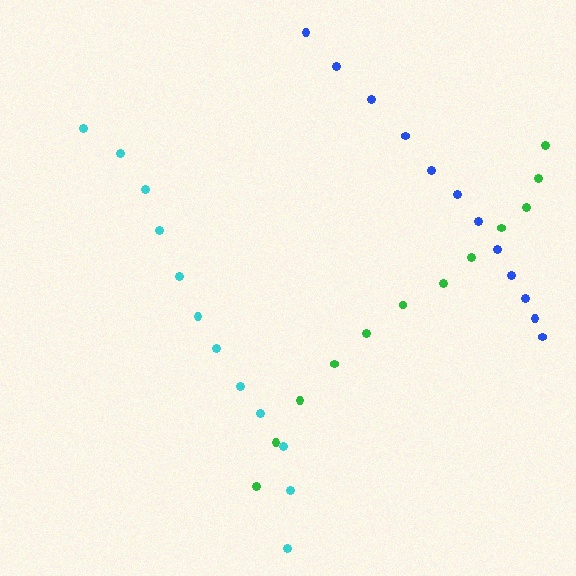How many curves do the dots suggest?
There are 3 distinct paths.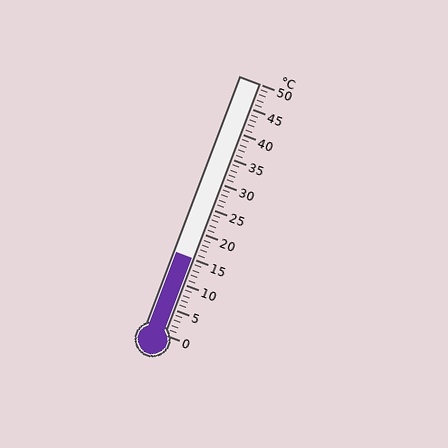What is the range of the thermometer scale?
The thermometer scale ranges from 0°C to 50°C.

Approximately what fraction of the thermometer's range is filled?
The thermometer is filled to approximately 30% of its range.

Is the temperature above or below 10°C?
The temperature is above 10°C.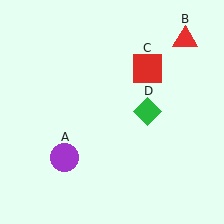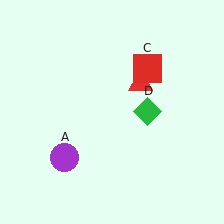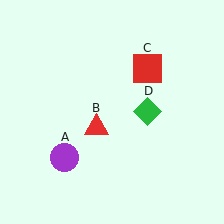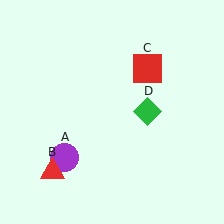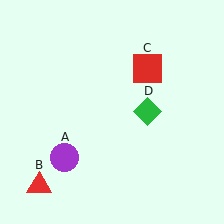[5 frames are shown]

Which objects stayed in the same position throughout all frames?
Purple circle (object A) and red square (object C) and green diamond (object D) remained stationary.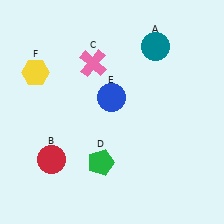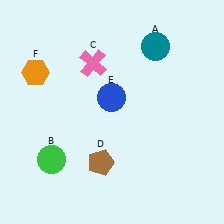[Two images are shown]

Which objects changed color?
B changed from red to green. D changed from green to brown. F changed from yellow to orange.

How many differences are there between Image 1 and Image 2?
There are 3 differences between the two images.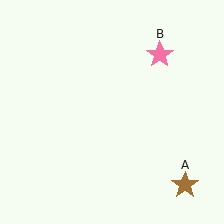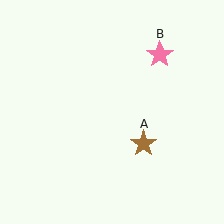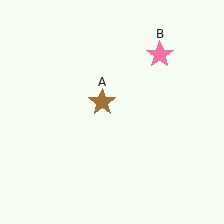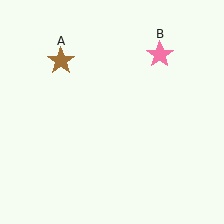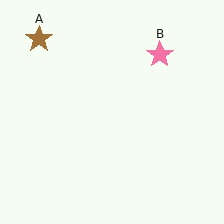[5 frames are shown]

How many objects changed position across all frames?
1 object changed position: brown star (object A).